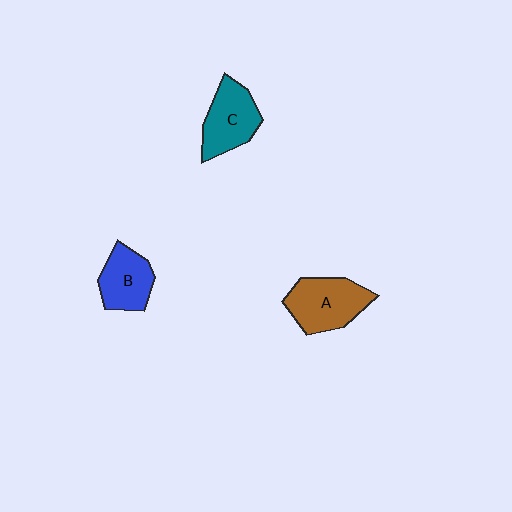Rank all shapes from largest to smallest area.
From largest to smallest: A (brown), C (teal), B (blue).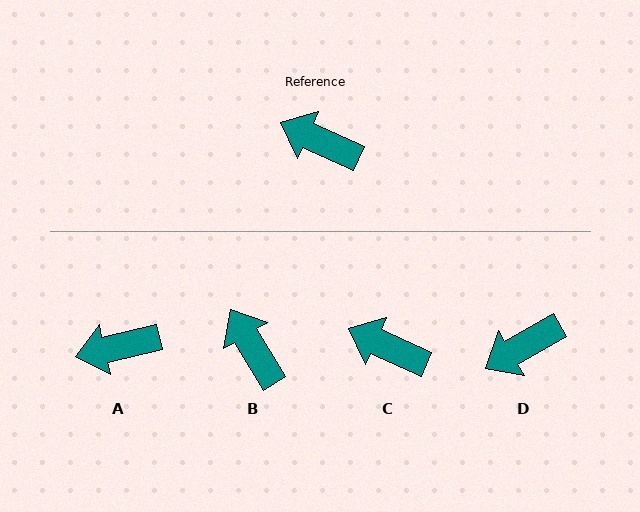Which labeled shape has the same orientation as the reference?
C.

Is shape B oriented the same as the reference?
No, it is off by about 34 degrees.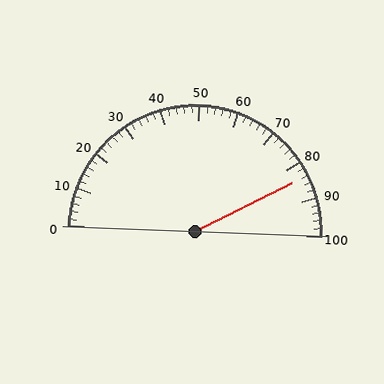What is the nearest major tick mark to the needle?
The nearest major tick mark is 80.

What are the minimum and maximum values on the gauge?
The gauge ranges from 0 to 100.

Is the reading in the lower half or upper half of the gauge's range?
The reading is in the upper half of the range (0 to 100).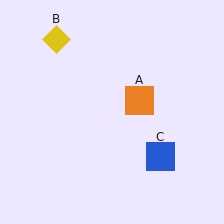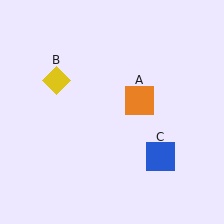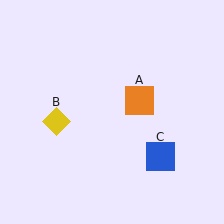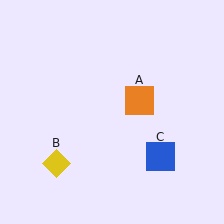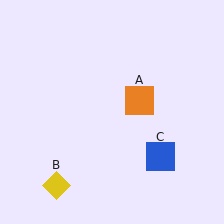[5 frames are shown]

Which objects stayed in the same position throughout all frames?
Orange square (object A) and blue square (object C) remained stationary.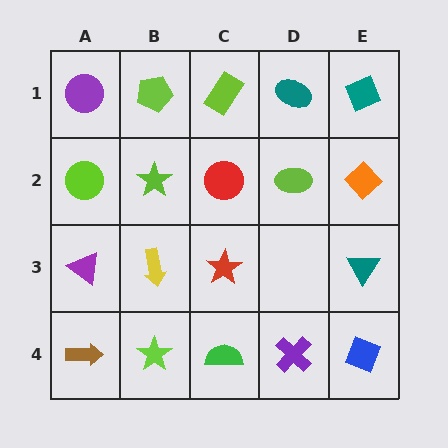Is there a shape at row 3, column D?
No, that cell is empty.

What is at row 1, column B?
A lime pentagon.